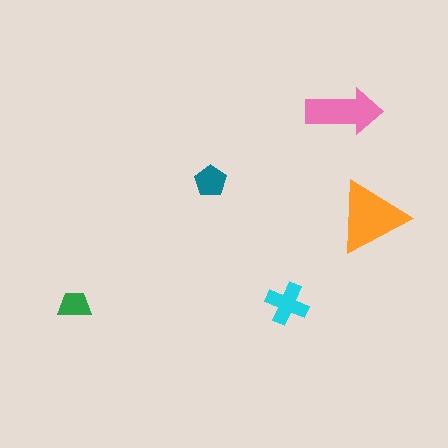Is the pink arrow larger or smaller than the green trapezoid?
Larger.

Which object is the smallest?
The green trapezoid.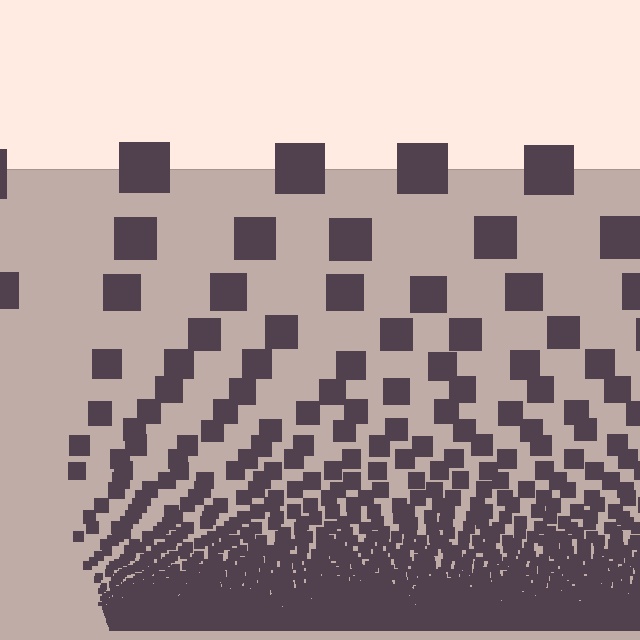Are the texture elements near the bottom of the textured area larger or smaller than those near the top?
Smaller. The gradient is inverted — elements near the bottom are smaller and denser.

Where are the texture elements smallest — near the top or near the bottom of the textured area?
Near the bottom.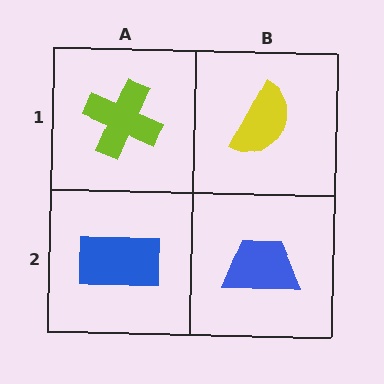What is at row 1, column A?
A lime cross.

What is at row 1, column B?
A yellow semicircle.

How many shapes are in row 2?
2 shapes.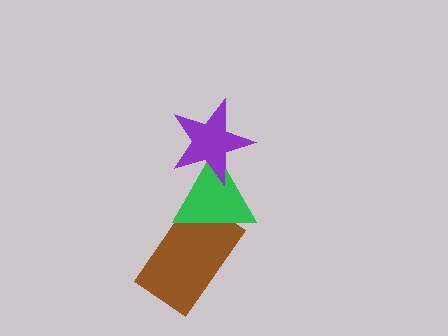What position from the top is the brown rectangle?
The brown rectangle is 3rd from the top.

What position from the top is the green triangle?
The green triangle is 2nd from the top.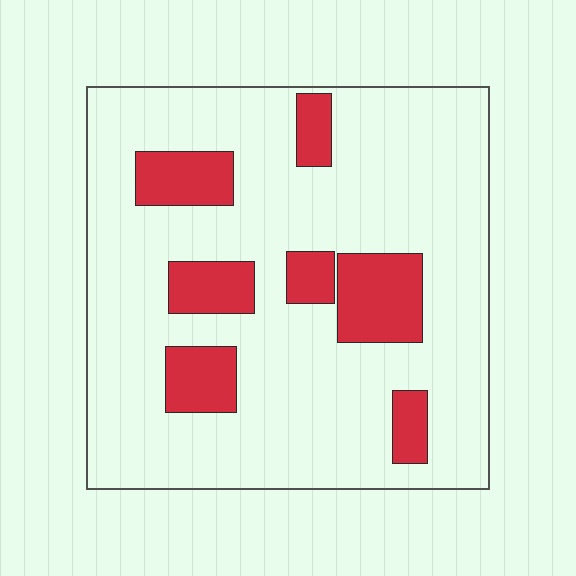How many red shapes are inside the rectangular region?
7.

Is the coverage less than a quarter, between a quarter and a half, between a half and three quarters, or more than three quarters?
Less than a quarter.